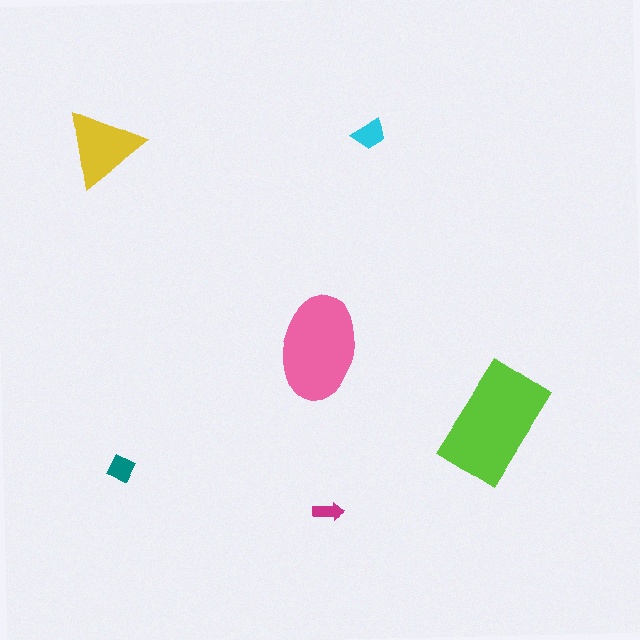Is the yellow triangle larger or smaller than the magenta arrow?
Larger.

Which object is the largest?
The lime rectangle.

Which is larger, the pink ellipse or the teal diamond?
The pink ellipse.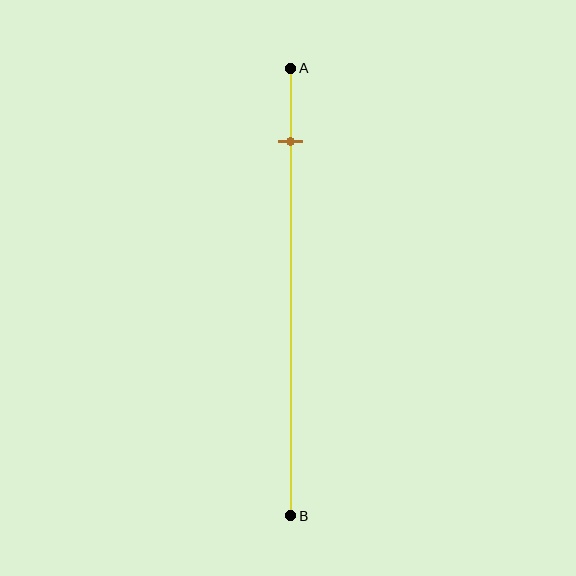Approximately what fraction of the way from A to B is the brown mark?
The brown mark is approximately 15% of the way from A to B.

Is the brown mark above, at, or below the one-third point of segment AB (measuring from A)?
The brown mark is above the one-third point of segment AB.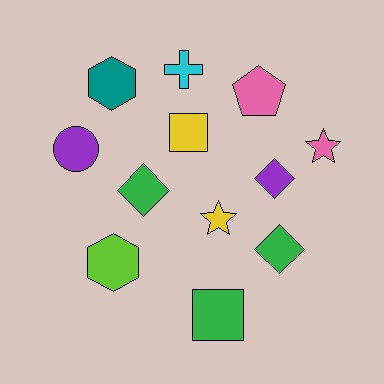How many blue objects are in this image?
There are no blue objects.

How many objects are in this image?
There are 12 objects.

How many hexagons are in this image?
There are 2 hexagons.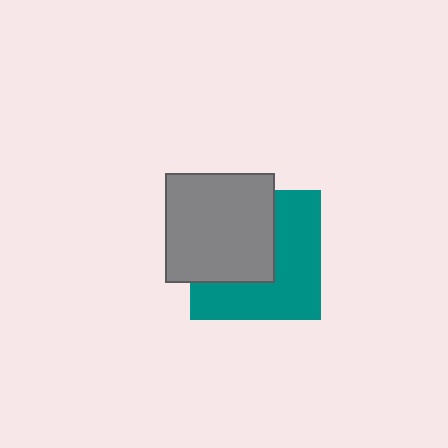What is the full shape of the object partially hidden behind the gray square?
The partially hidden object is a teal square.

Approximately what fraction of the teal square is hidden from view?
Roughly 47% of the teal square is hidden behind the gray square.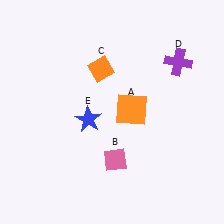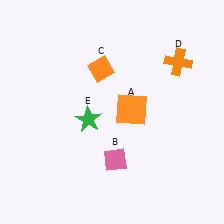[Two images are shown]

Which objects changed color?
D changed from purple to orange. E changed from blue to green.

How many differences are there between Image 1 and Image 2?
There are 2 differences between the two images.